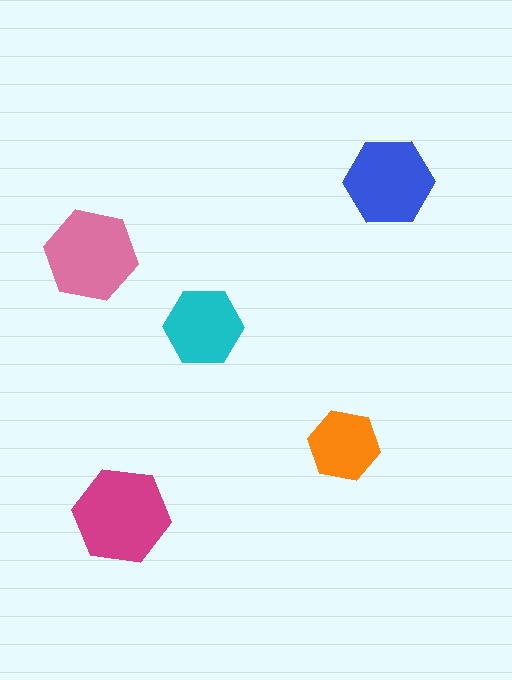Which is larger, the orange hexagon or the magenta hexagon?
The magenta one.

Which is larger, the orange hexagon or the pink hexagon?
The pink one.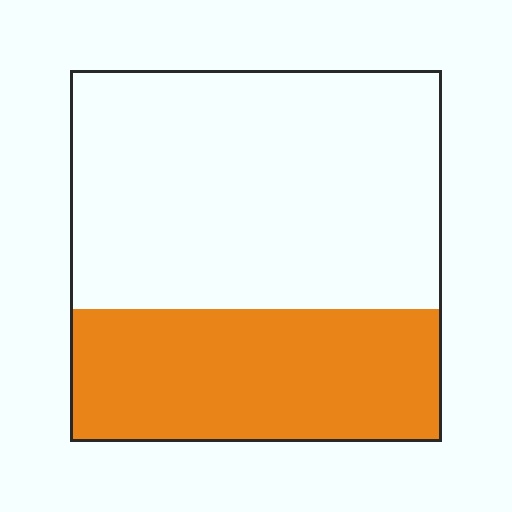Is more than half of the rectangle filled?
No.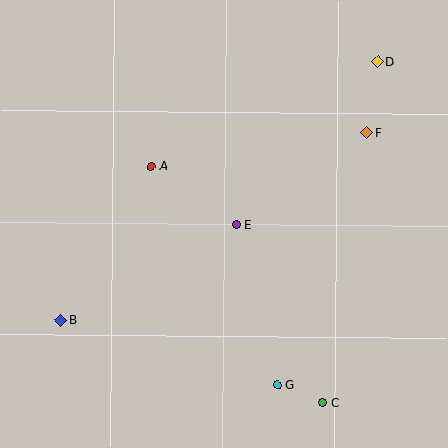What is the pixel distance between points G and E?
The distance between G and E is 165 pixels.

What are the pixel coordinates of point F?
Point F is at (366, 133).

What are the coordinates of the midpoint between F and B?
The midpoint between F and B is at (214, 226).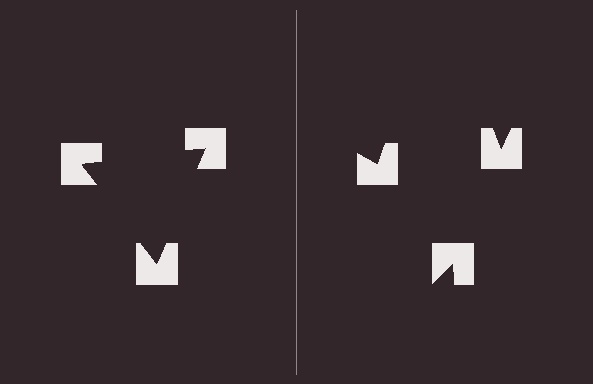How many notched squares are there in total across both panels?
6 — 3 on each side.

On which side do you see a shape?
An illusory triangle appears on the left side. On the right side the wedge cuts are rotated, so no coherent shape forms.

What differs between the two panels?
The notched squares are positioned identically on both sides; only the wedge orientations differ. On the left they align to a triangle; on the right they are misaligned.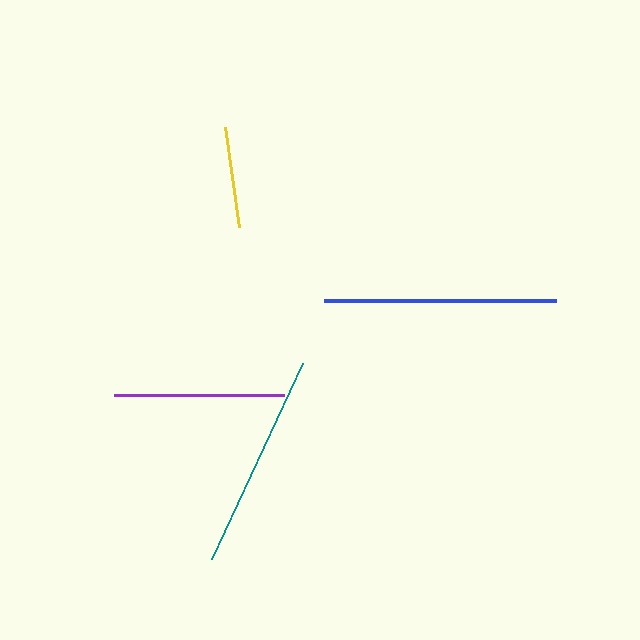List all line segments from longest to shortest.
From longest to shortest: blue, teal, purple, yellow.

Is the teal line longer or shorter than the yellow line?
The teal line is longer than the yellow line.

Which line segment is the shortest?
The yellow line is the shortest at approximately 100 pixels.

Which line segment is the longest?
The blue line is the longest at approximately 232 pixels.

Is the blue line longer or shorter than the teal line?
The blue line is longer than the teal line.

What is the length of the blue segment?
The blue segment is approximately 232 pixels long.